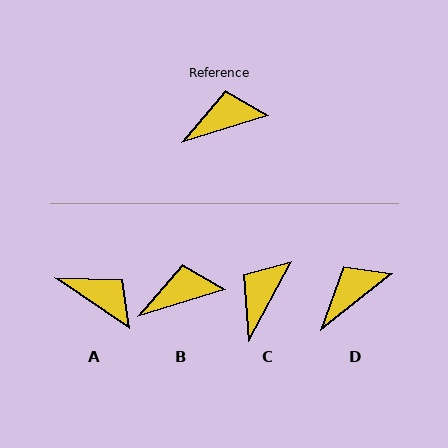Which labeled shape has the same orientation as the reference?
B.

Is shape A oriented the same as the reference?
No, it is off by about 52 degrees.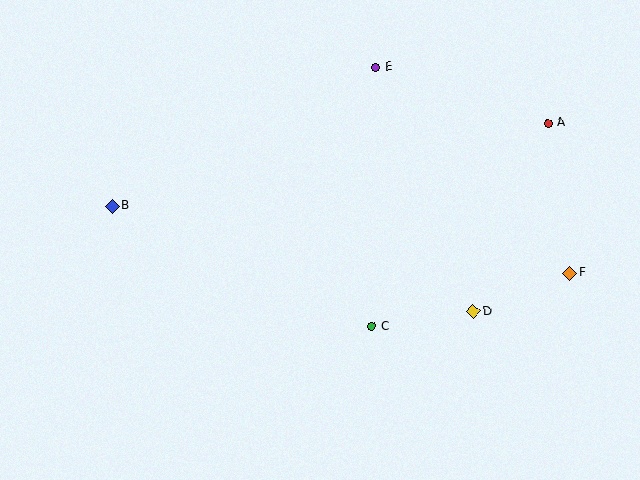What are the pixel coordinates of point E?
Point E is at (375, 67).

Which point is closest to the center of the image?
Point C at (372, 326) is closest to the center.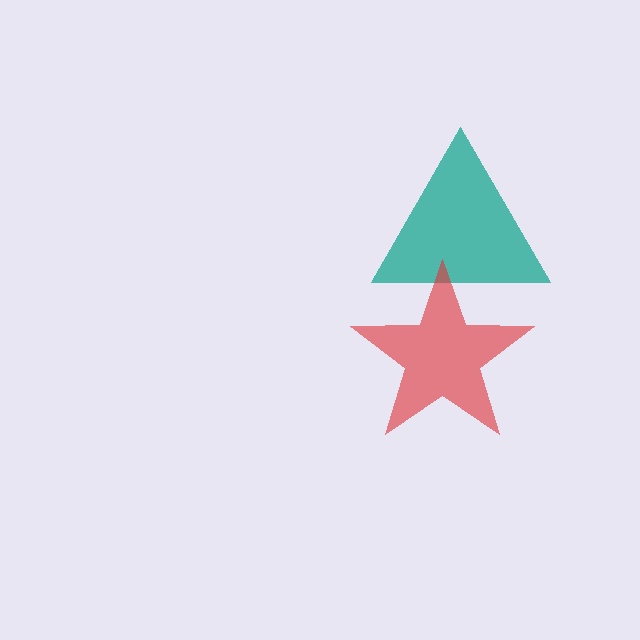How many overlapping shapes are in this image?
There are 2 overlapping shapes in the image.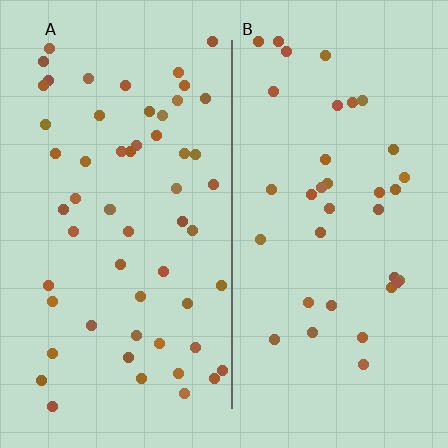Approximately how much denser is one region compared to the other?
Approximately 1.6× — region A over region B.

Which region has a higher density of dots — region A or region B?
A (the left).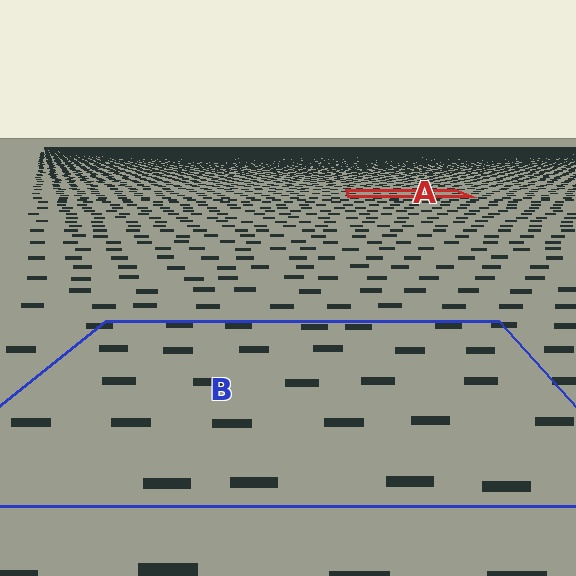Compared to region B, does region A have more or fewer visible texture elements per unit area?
Region A has more texture elements per unit area — they are packed more densely because it is farther away.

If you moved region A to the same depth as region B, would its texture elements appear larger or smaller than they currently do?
They would appear larger. At a closer depth, the same texture elements are projected at a bigger on-screen size.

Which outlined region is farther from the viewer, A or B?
Region A is farther from the viewer — the texture elements inside it appear smaller and more densely packed.